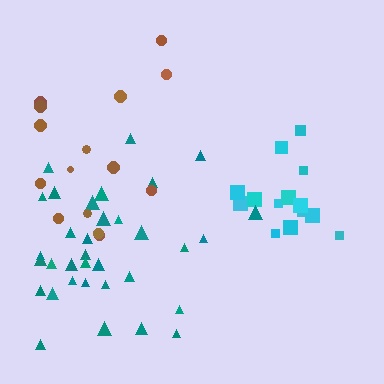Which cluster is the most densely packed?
Cyan.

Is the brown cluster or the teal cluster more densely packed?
Teal.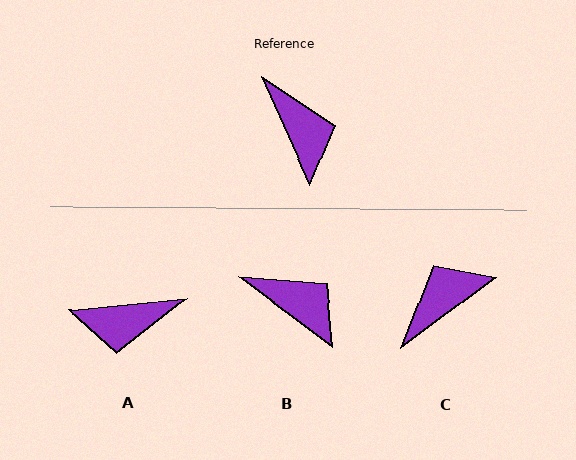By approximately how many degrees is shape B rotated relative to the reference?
Approximately 29 degrees counter-clockwise.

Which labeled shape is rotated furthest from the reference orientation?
A, about 109 degrees away.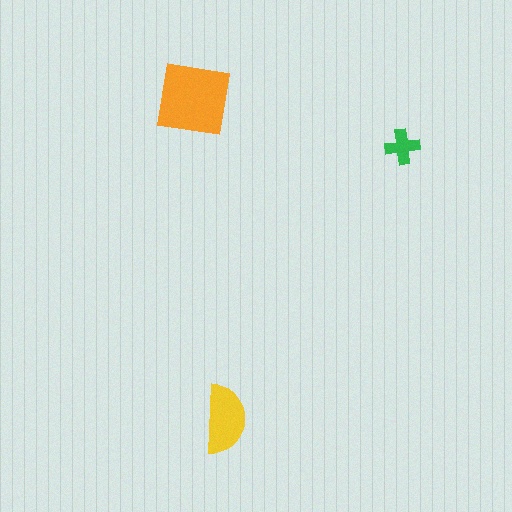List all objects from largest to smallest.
The orange square, the yellow semicircle, the green cross.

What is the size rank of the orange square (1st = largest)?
1st.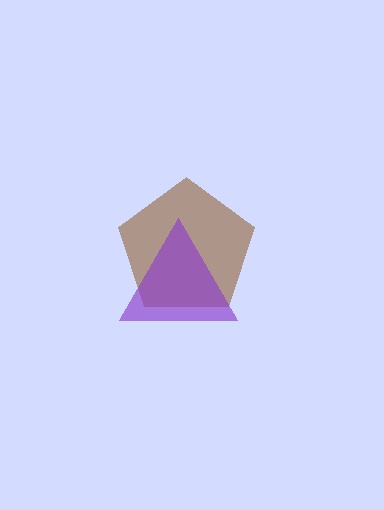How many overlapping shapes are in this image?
There are 2 overlapping shapes in the image.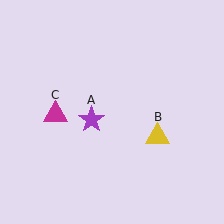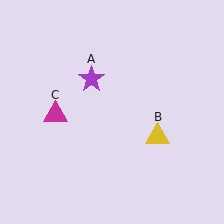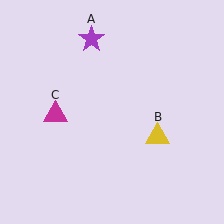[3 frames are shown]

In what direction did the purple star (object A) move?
The purple star (object A) moved up.